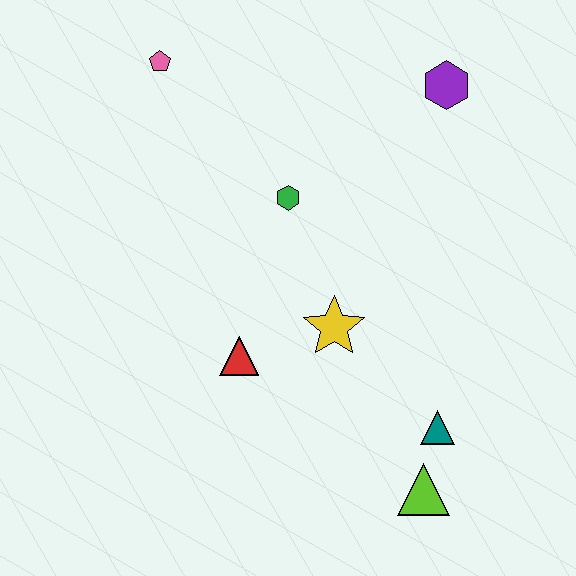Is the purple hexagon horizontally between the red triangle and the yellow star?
No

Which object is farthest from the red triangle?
The purple hexagon is farthest from the red triangle.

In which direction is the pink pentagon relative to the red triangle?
The pink pentagon is above the red triangle.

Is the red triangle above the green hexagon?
No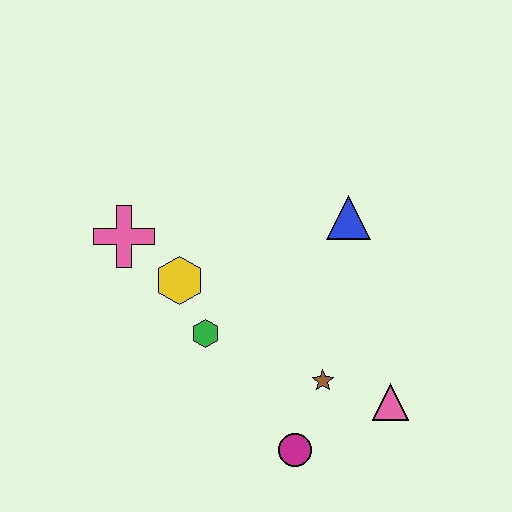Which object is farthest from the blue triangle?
The magenta circle is farthest from the blue triangle.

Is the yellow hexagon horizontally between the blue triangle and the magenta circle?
No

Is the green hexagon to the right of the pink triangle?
No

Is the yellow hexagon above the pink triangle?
Yes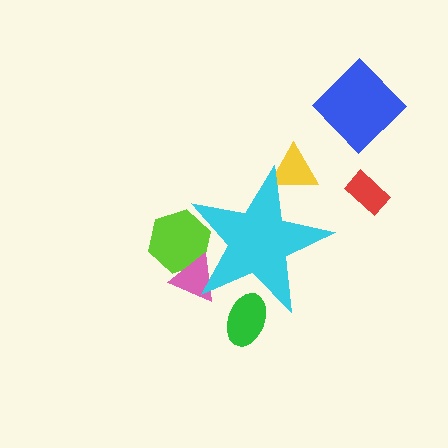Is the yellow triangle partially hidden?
Yes, the yellow triangle is partially hidden behind the cyan star.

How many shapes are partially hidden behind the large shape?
4 shapes are partially hidden.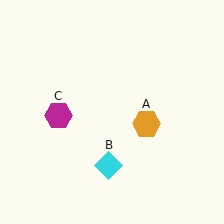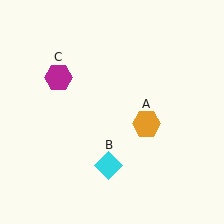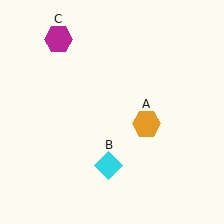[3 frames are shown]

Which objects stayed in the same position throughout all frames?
Orange hexagon (object A) and cyan diamond (object B) remained stationary.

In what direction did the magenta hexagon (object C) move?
The magenta hexagon (object C) moved up.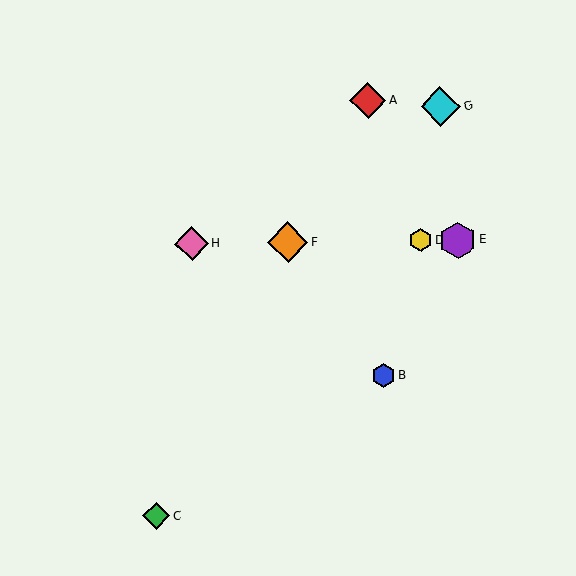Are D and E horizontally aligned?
Yes, both are at y≈240.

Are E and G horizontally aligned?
No, E is at y≈240 and G is at y≈106.